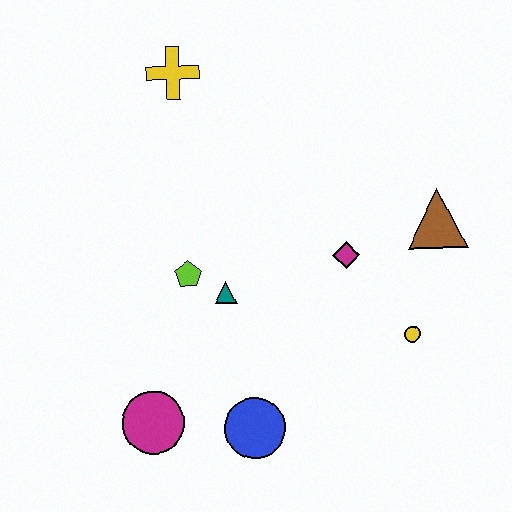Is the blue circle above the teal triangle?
No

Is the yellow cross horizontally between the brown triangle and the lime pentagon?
No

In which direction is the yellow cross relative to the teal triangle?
The yellow cross is above the teal triangle.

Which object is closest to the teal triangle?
The lime pentagon is closest to the teal triangle.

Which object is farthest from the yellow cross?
The blue circle is farthest from the yellow cross.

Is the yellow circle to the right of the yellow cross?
Yes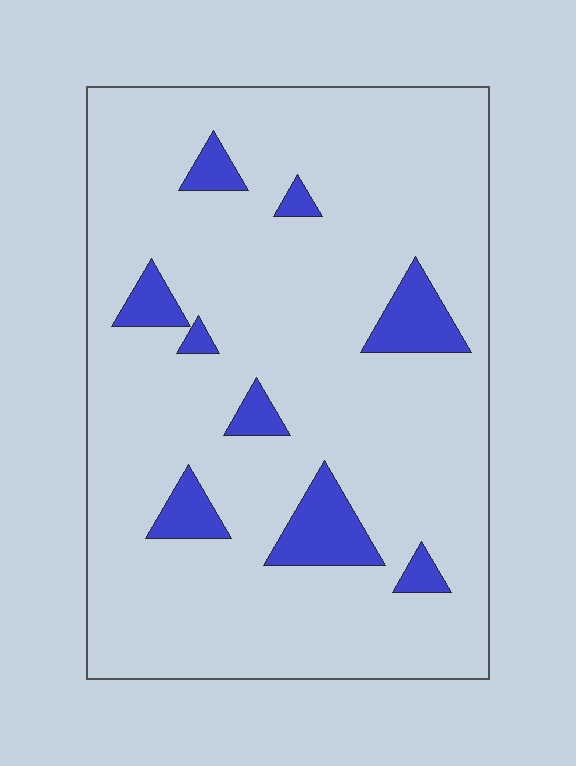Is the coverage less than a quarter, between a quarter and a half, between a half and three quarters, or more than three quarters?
Less than a quarter.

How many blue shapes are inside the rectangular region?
9.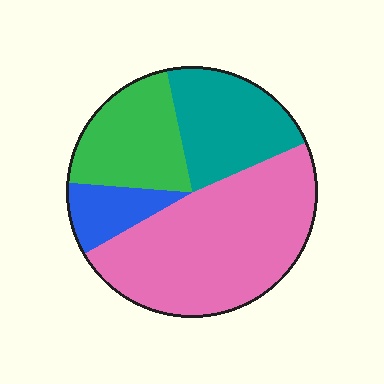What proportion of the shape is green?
Green takes up less than a quarter of the shape.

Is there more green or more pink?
Pink.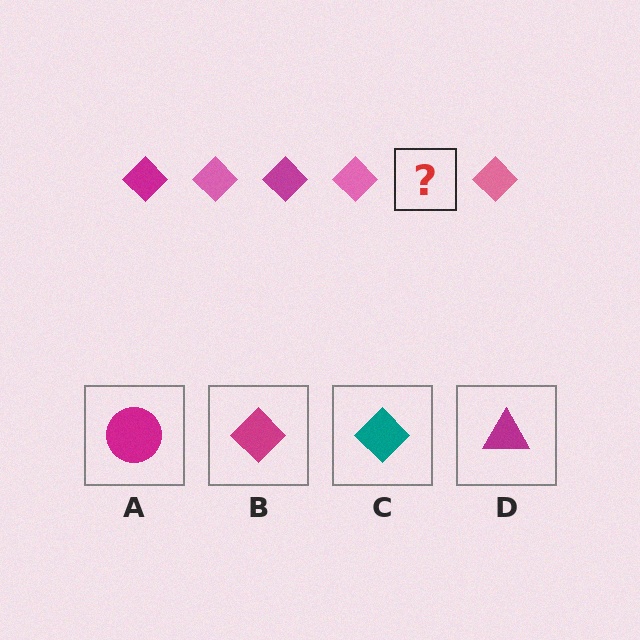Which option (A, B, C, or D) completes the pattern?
B.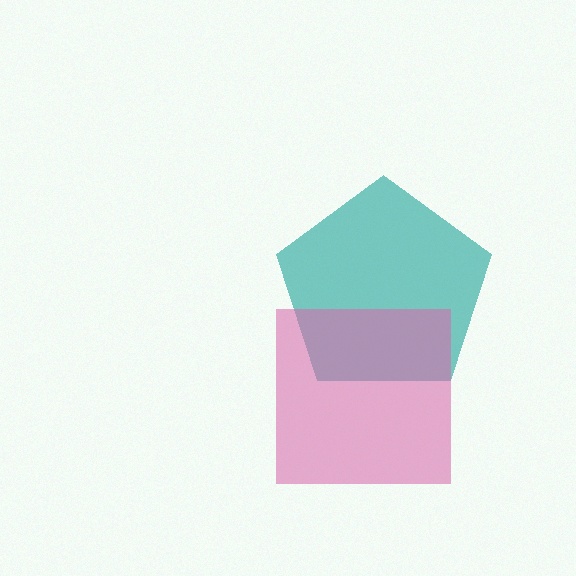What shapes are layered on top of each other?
The layered shapes are: a teal pentagon, a pink square.